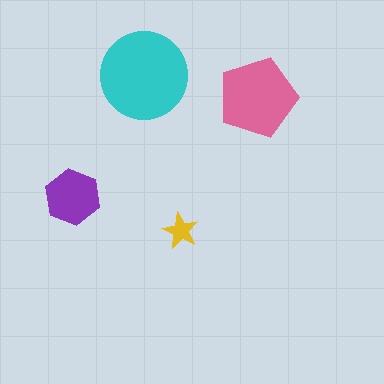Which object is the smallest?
The yellow star.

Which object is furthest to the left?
The purple hexagon is leftmost.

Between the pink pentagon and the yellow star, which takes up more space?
The pink pentagon.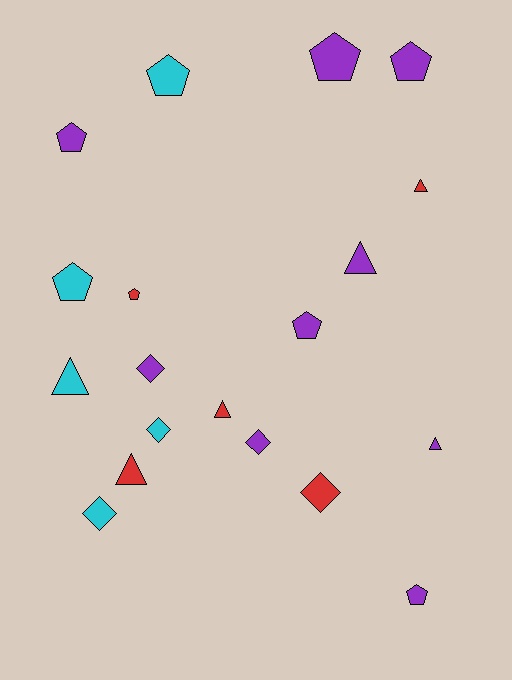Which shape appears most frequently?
Pentagon, with 8 objects.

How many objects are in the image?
There are 19 objects.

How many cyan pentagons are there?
There are 2 cyan pentagons.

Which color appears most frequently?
Purple, with 9 objects.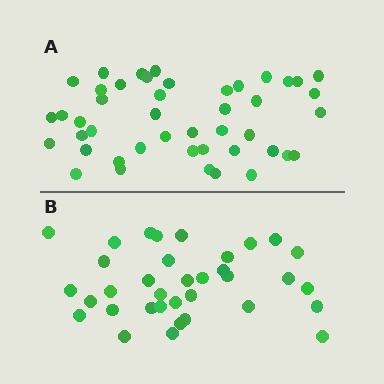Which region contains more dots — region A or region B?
Region A (the top region) has more dots.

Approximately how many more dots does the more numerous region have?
Region A has roughly 10 or so more dots than region B.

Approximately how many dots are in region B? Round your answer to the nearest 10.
About 40 dots. (The exact count is 35, which rounds to 40.)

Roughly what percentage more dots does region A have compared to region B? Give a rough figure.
About 30% more.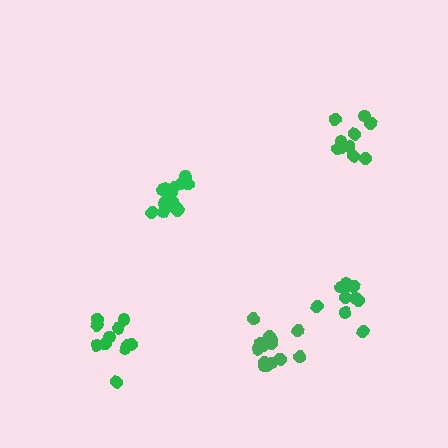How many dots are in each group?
Group 1: 10 dots, Group 2: 14 dots, Group 3: 16 dots, Group 4: 10 dots, Group 5: 11 dots (61 total).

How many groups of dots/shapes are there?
There are 5 groups.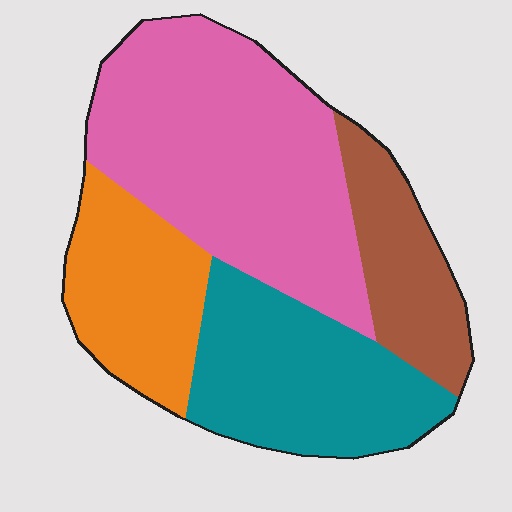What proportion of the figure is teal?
Teal takes up about one quarter (1/4) of the figure.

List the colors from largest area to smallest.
From largest to smallest: pink, teal, orange, brown.